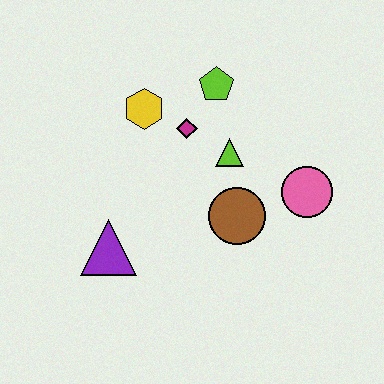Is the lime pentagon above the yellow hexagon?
Yes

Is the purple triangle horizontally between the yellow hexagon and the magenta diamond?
No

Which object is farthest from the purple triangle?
The pink circle is farthest from the purple triangle.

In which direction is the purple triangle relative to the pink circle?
The purple triangle is to the left of the pink circle.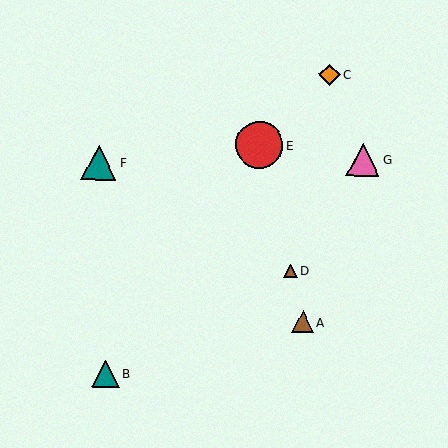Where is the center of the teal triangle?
The center of the teal triangle is at (99, 163).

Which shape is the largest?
The red circle (labeled E) is the largest.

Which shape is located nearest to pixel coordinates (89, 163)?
The teal triangle (labeled F) at (99, 163) is nearest to that location.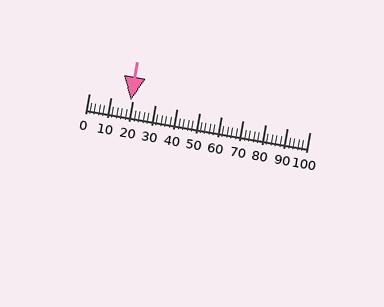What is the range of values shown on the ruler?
The ruler shows values from 0 to 100.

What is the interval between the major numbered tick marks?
The major tick marks are spaced 10 units apart.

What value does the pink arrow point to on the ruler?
The pink arrow points to approximately 19.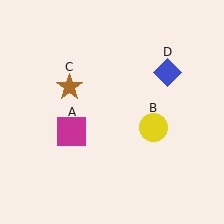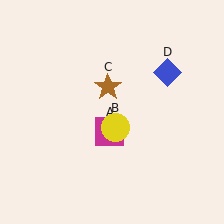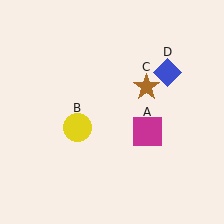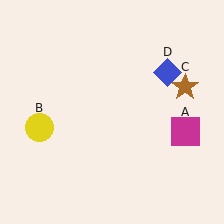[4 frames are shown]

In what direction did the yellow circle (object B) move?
The yellow circle (object B) moved left.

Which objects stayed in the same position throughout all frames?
Blue diamond (object D) remained stationary.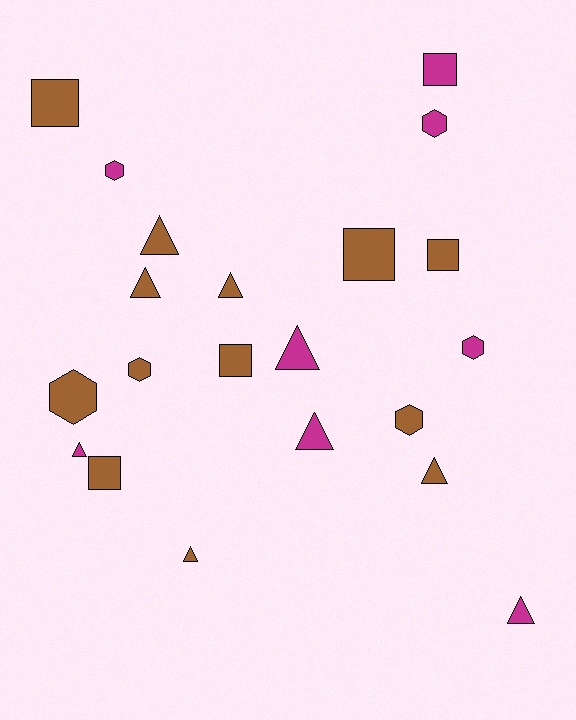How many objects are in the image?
There are 21 objects.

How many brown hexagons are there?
There are 3 brown hexagons.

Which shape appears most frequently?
Triangle, with 9 objects.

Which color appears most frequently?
Brown, with 13 objects.